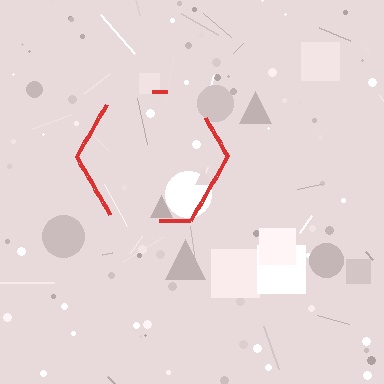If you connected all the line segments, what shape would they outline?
They would outline a hexagon.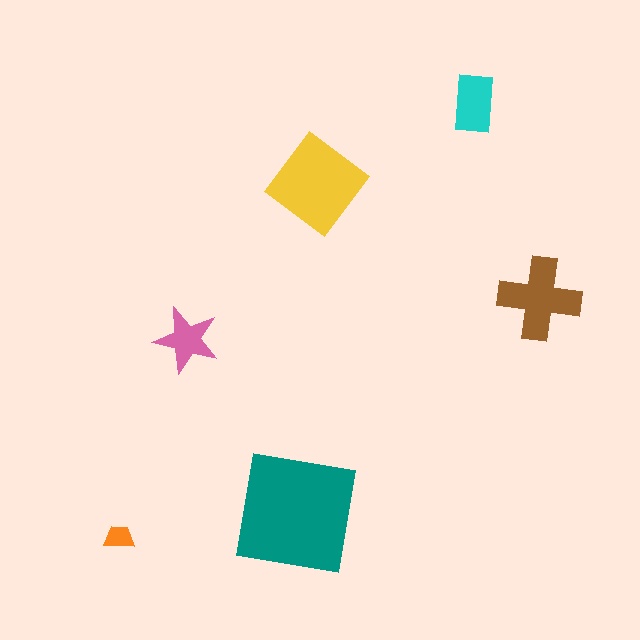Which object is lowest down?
The orange trapezoid is bottommost.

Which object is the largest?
The teal square.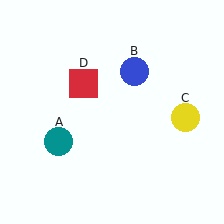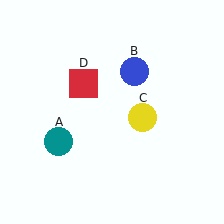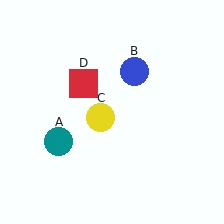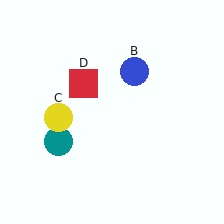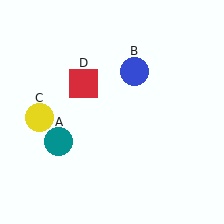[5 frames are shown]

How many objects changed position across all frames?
1 object changed position: yellow circle (object C).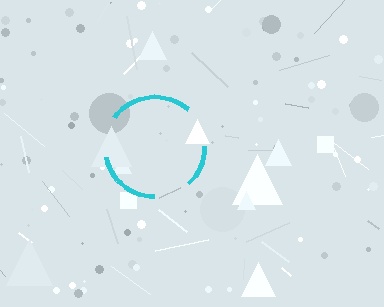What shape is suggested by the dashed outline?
The dashed outline suggests a circle.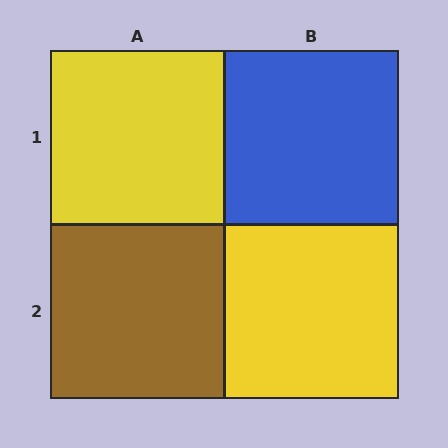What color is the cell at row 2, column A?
Brown.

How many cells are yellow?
2 cells are yellow.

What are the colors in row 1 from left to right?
Yellow, blue.